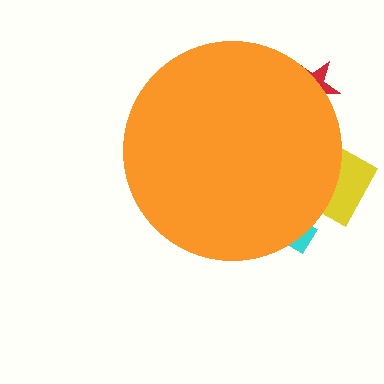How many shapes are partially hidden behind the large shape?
3 shapes are partially hidden.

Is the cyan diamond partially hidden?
Yes, the cyan diamond is partially hidden behind the orange circle.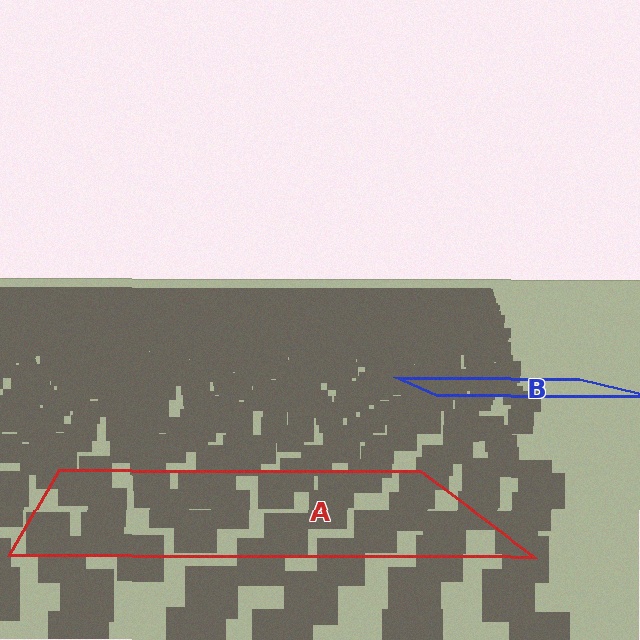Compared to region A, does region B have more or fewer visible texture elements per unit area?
Region B has more texture elements per unit area — they are packed more densely because it is farther away.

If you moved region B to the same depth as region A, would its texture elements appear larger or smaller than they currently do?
They would appear larger. At a closer depth, the same texture elements are projected at a bigger on-screen size.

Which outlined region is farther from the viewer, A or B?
Region B is farther from the viewer — the texture elements inside it appear smaller and more densely packed.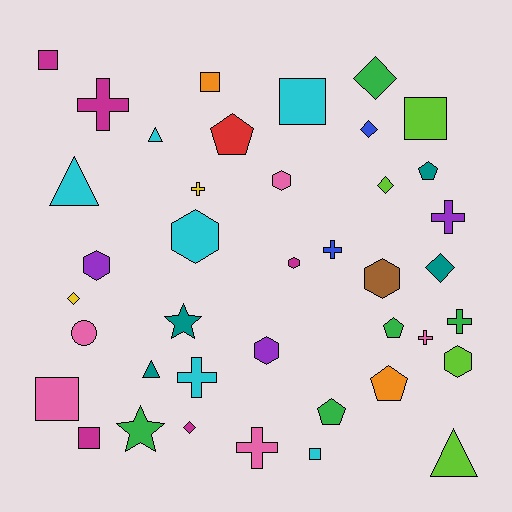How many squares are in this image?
There are 7 squares.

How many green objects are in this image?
There are 5 green objects.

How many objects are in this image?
There are 40 objects.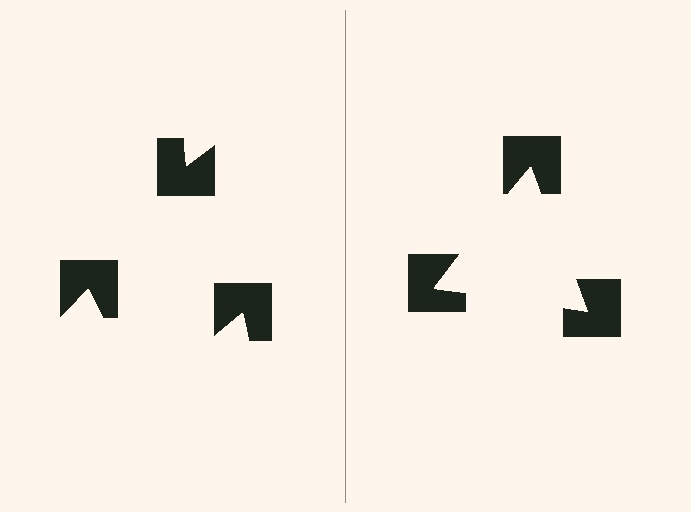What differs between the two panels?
The notched squares are positioned identically on both sides; only the wedge orientations differ. On the right they align to a triangle; on the left they are misaligned.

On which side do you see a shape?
An illusory triangle appears on the right side. On the left side the wedge cuts are rotated, so no coherent shape forms.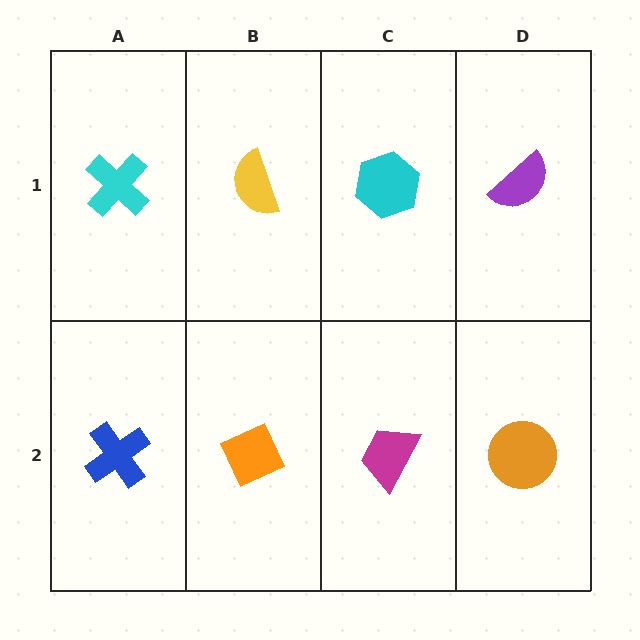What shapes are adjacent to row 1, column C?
A magenta trapezoid (row 2, column C), a yellow semicircle (row 1, column B), a purple semicircle (row 1, column D).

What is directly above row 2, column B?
A yellow semicircle.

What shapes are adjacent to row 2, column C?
A cyan hexagon (row 1, column C), an orange diamond (row 2, column B), an orange circle (row 2, column D).